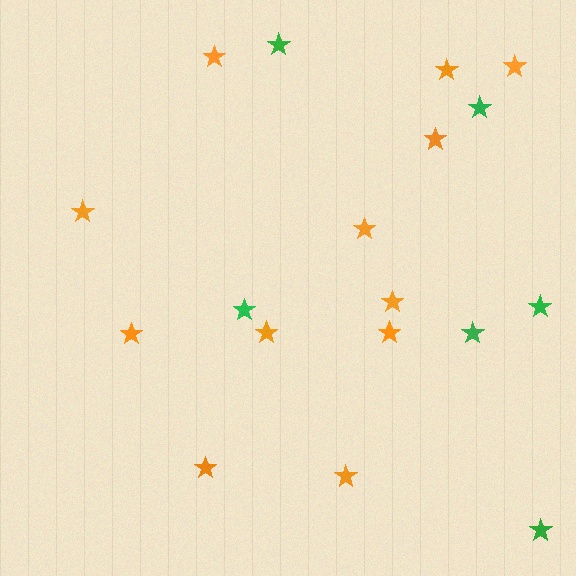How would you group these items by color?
There are 2 groups: one group of green stars (6) and one group of orange stars (12).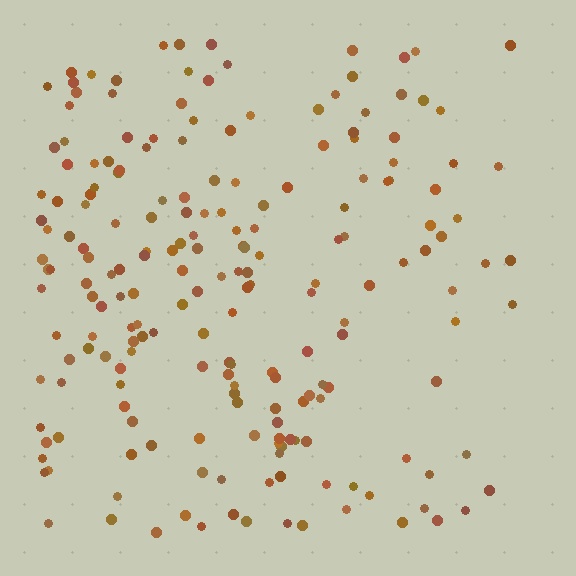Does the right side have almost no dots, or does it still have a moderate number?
Still a moderate number, just noticeably fewer than the left.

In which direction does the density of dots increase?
From right to left, with the left side densest.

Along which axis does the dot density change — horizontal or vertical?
Horizontal.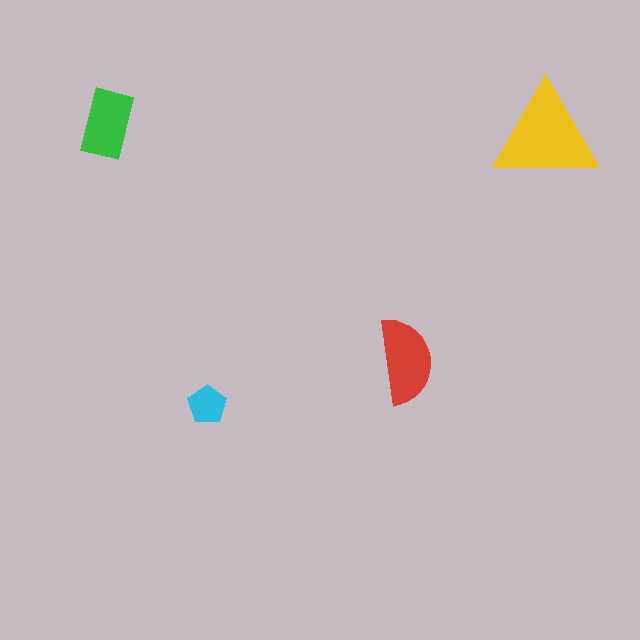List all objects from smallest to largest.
The cyan pentagon, the green rectangle, the red semicircle, the yellow triangle.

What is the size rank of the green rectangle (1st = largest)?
3rd.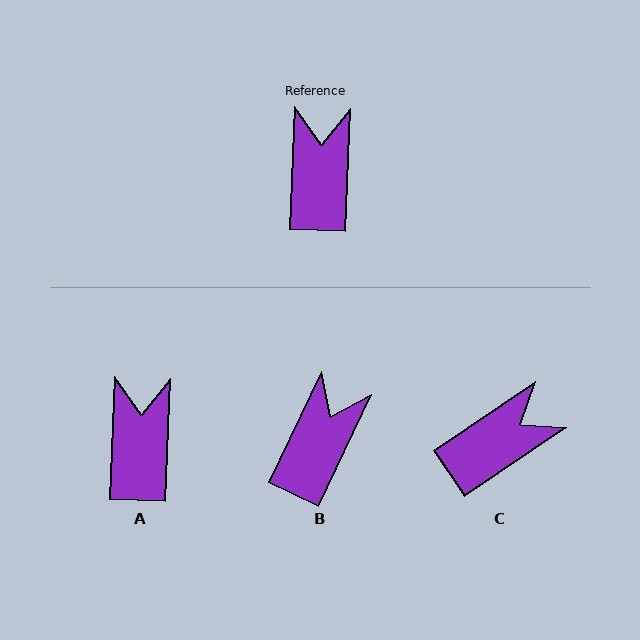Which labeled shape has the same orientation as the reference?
A.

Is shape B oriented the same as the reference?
No, it is off by about 23 degrees.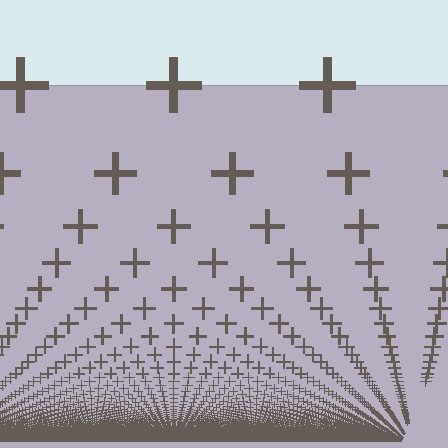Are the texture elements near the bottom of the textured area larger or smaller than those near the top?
Smaller. The gradient is inverted — elements near the bottom are smaller and denser.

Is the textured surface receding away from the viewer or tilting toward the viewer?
The surface appears to tilt toward the viewer. Texture elements get larger and sparser toward the top.